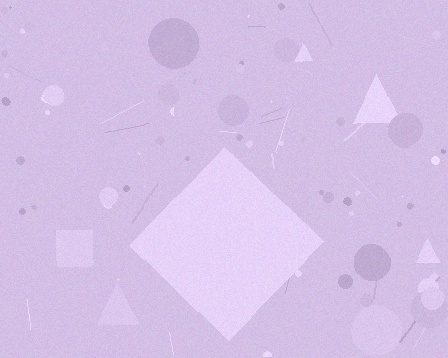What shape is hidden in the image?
A diamond is hidden in the image.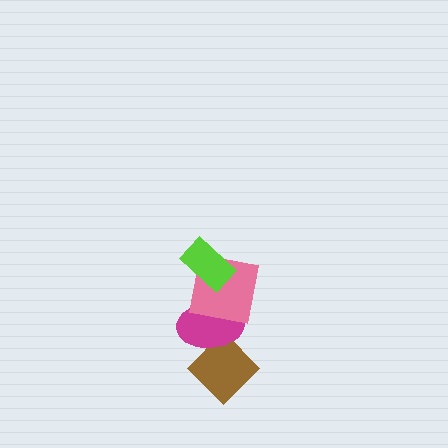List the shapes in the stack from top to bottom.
From top to bottom: the lime rectangle, the pink square, the magenta ellipse, the brown diamond.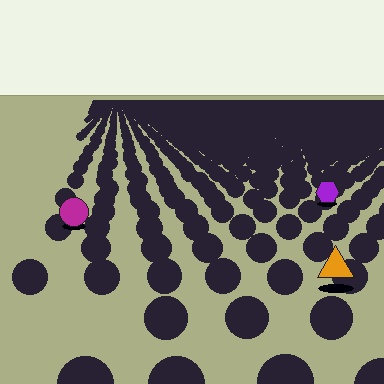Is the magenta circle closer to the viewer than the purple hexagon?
Yes. The magenta circle is closer — you can tell from the texture gradient: the ground texture is coarser near it.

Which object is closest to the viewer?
The orange triangle is closest. The texture marks near it are larger and more spread out.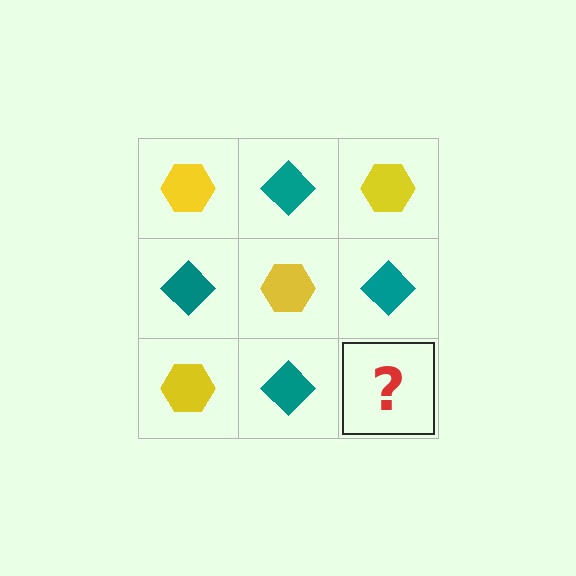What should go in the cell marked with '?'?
The missing cell should contain a yellow hexagon.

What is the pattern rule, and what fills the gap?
The rule is that it alternates yellow hexagon and teal diamond in a checkerboard pattern. The gap should be filled with a yellow hexagon.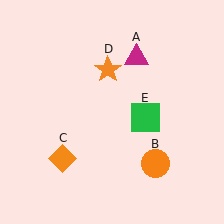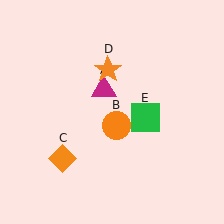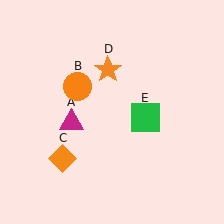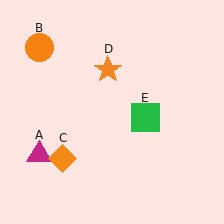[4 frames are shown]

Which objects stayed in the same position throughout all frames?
Orange diamond (object C) and orange star (object D) and green square (object E) remained stationary.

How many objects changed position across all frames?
2 objects changed position: magenta triangle (object A), orange circle (object B).